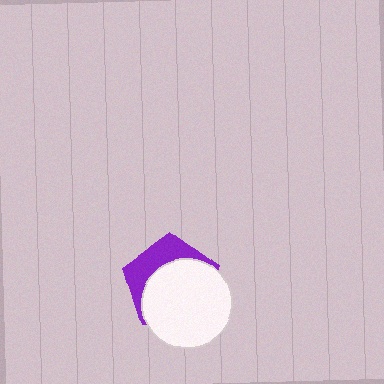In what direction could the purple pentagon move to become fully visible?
The purple pentagon could move toward the upper-left. That would shift it out from behind the white circle entirely.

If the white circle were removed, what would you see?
You would see the complete purple pentagon.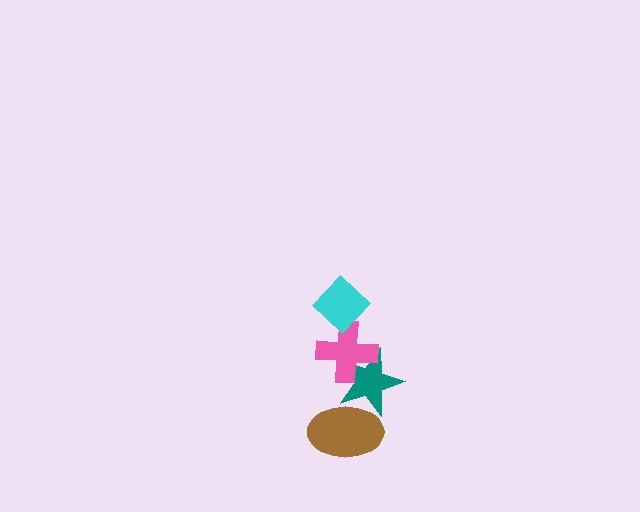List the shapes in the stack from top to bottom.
From top to bottom: the cyan diamond, the pink cross, the teal star, the brown ellipse.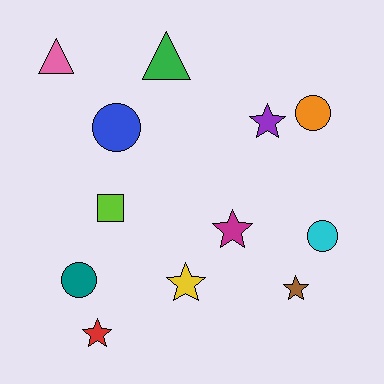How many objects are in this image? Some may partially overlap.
There are 12 objects.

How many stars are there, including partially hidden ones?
There are 5 stars.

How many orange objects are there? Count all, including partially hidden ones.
There is 1 orange object.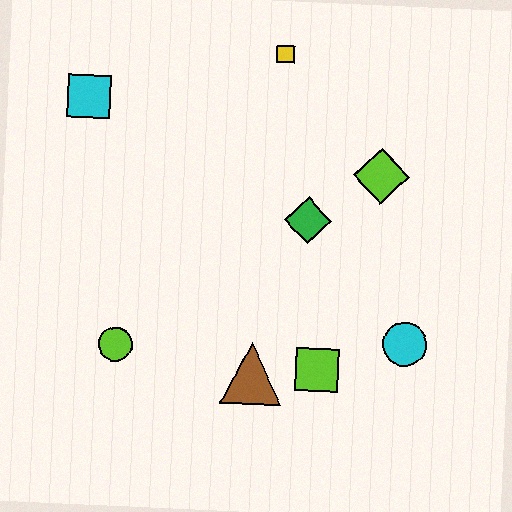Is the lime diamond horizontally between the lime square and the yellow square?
No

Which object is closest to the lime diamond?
The green diamond is closest to the lime diamond.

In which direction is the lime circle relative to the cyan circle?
The lime circle is to the left of the cyan circle.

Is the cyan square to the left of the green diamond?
Yes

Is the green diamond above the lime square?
Yes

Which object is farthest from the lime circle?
The yellow square is farthest from the lime circle.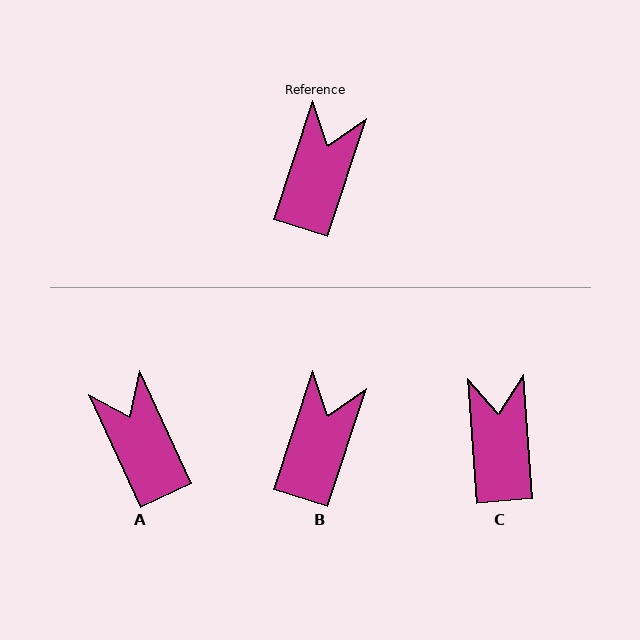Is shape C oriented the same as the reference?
No, it is off by about 23 degrees.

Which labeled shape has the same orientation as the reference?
B.